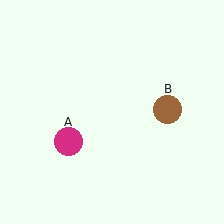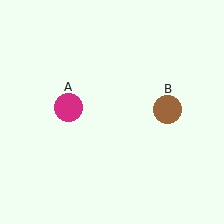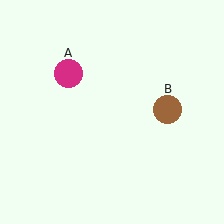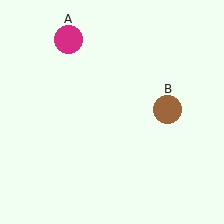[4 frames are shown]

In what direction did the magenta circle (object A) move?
The magenta circle (object A) moved up.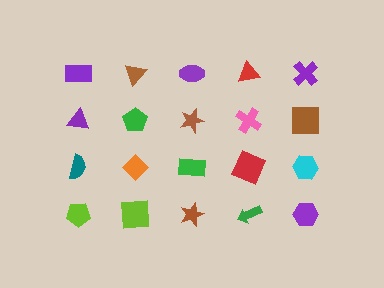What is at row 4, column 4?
A green arrow.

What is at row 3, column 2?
An orange diamond.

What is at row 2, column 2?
A green pentagon.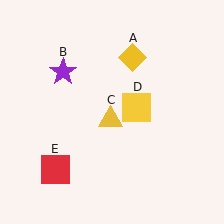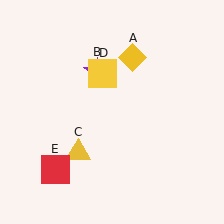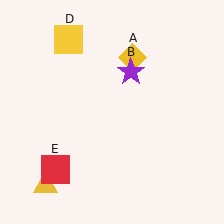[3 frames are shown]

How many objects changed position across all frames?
3 objects changed position: purple star (object B), yellow triangle (object C), yellow square (object D).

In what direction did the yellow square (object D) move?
The yellow square (object D) moved up and to the left.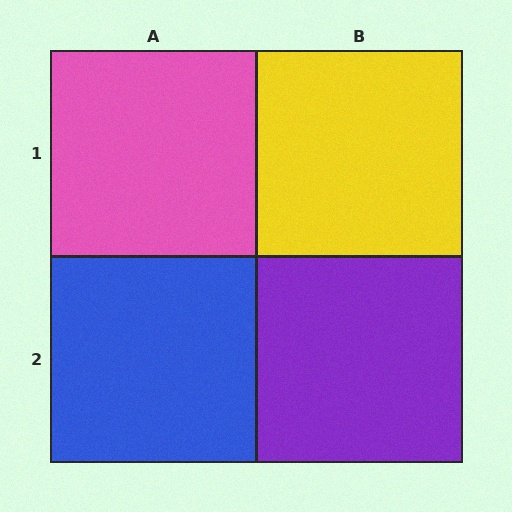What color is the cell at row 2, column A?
Blue.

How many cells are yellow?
1 cell is yellow.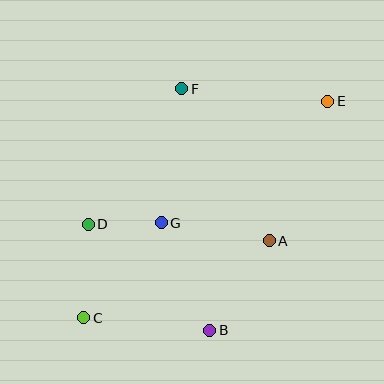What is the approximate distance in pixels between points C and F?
The distance between C and F is approximately 249 pixels.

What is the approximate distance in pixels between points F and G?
The distance between F and G is approximately 135 pixels.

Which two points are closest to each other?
Points D and G are closest to each other.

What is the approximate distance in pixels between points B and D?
The distance between B and D is approximately 161 pixels.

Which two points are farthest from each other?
Points C and E are farthest from each other.